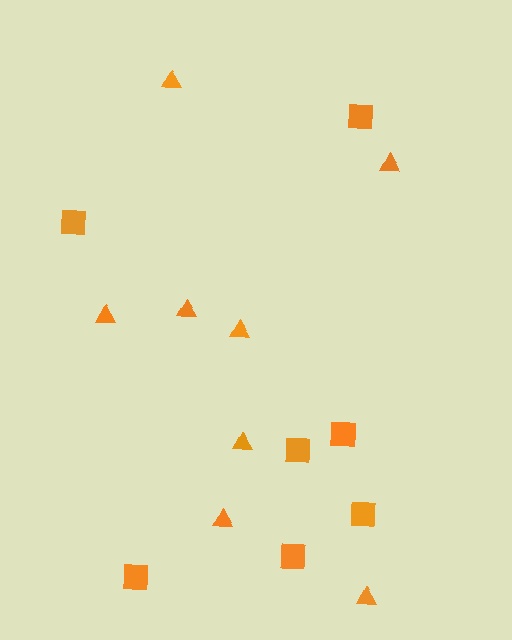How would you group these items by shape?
There are 2 groups: one group of squares (7) and one group of triangles (8).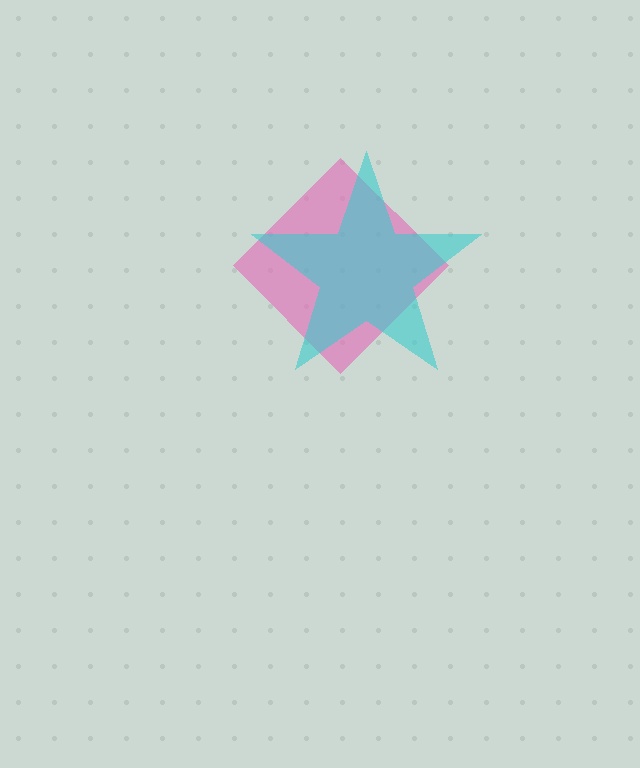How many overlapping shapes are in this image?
There are 2 overlapping shapes in the image.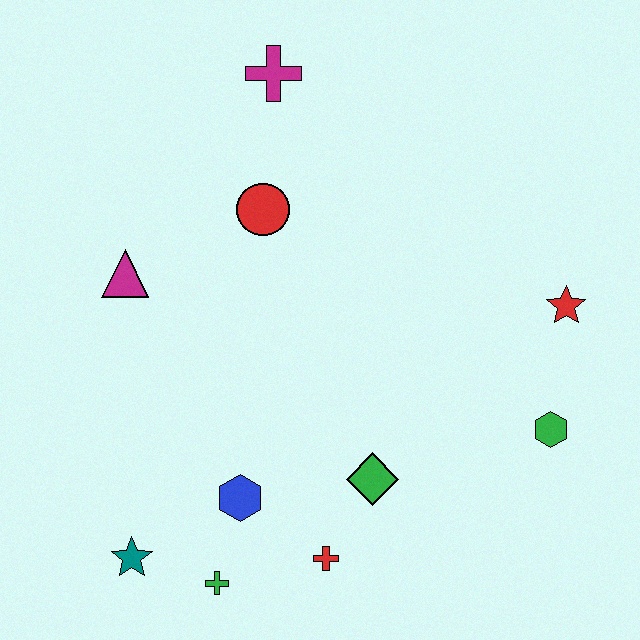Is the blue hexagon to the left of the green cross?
No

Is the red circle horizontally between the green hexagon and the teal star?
Yes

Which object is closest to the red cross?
The green diamond is closest to the red cross.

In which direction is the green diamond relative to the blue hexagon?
The green diamond is to the right of the blue hexagon.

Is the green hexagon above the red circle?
No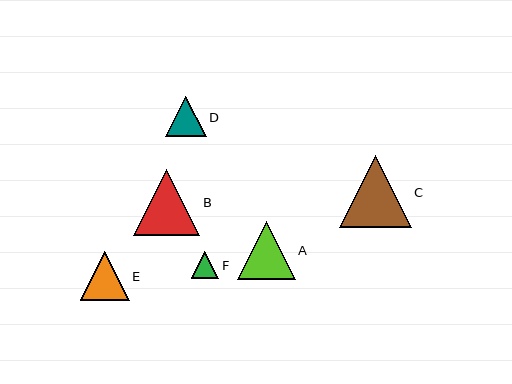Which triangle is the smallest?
Triangle F is the smallest with a size of approximately 27 pixels.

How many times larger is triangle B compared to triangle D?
Triangle B is approximately 1.6 times the size of triangle D.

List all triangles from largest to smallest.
From largest to smallest: C, B, A, E, D, F.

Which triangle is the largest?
Triangle C is the largest with a size of approximately 72 pixels.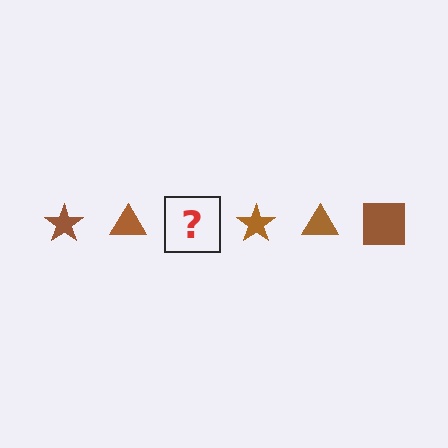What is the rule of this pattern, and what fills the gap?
The rule is that the pattern cycles through star, triangle, square shapes in brown. The gap should be filled with a brown square.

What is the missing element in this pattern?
The missing element is a brown square.